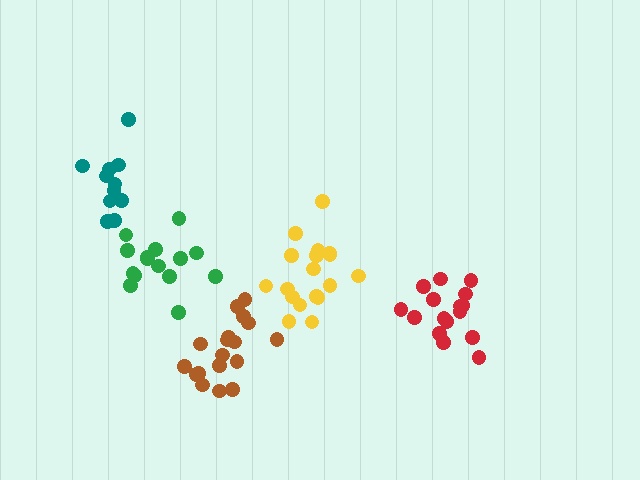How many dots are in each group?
Group 1: 18 dots, Group 2: 18 dots, Group 3: 16 dots, Group 4: 15 dots, Group 5: 12 dots (79 total).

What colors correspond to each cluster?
The clusters are colored: brown, yellow, red, green, teal.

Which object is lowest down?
The brown cluster is bottommost.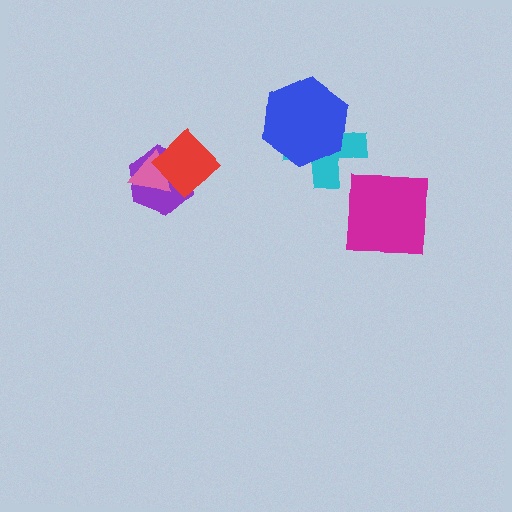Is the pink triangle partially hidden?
Yes, it is partially covered by another shape.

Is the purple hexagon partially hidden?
Yes, it is partially covered by another shape.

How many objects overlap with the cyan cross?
1 object overlaps with the cyan cross.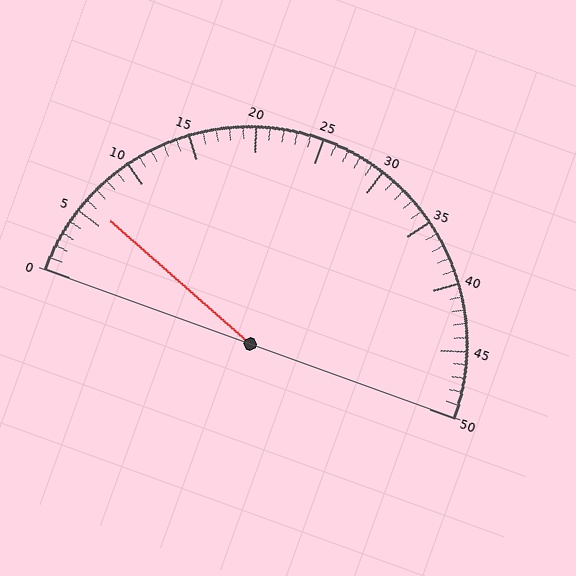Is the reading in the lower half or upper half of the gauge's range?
The reading is in the lower half of the range (0 to 50).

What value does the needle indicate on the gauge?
The needle indicates approximately 6.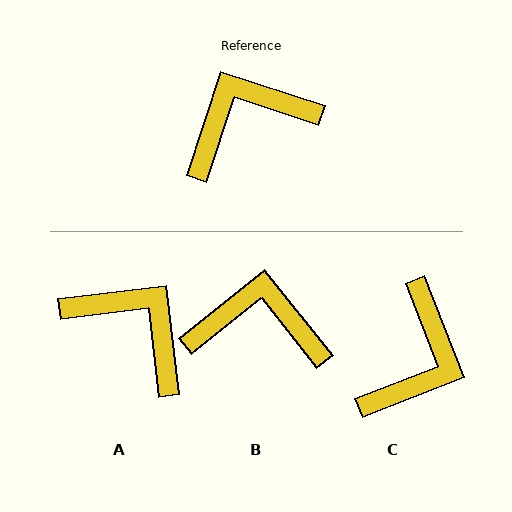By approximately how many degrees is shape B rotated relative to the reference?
Approximately 33 degrees clockwise.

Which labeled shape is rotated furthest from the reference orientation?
C, about 141 degrees away.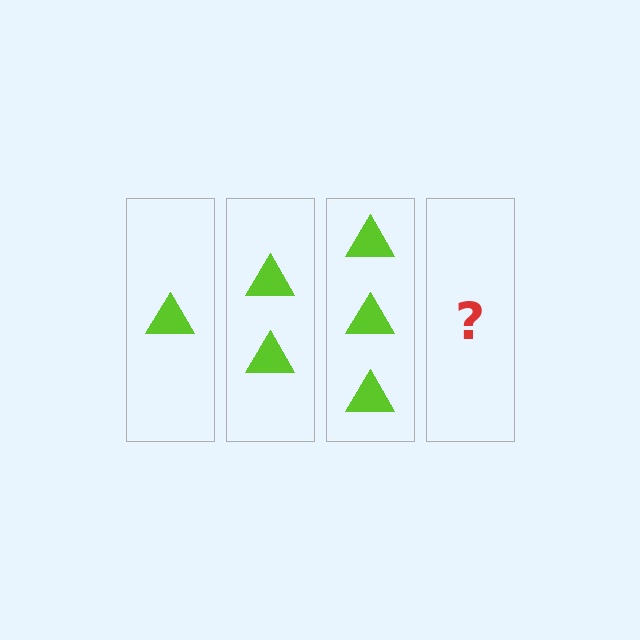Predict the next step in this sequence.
The next step is 4 triangles.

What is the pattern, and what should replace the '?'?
The pattern is that each step adds one more triangle. The '?' should be 4 triangles.